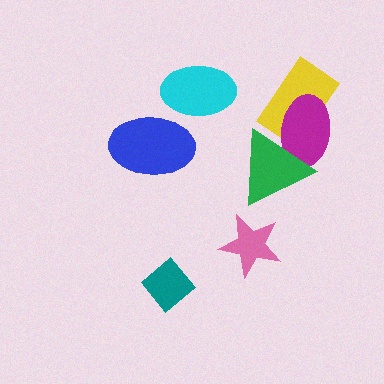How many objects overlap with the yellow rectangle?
2 objects overlap with the yellow rectangle.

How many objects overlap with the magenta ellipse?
2 objects overlap with the magenta ellipse.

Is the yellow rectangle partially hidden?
Yes, it is partially covered by another shape.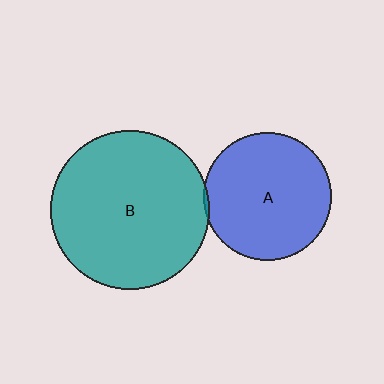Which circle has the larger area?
Circle B (teal).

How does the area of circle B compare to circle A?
Approximately 1.6 times.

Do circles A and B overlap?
Yes.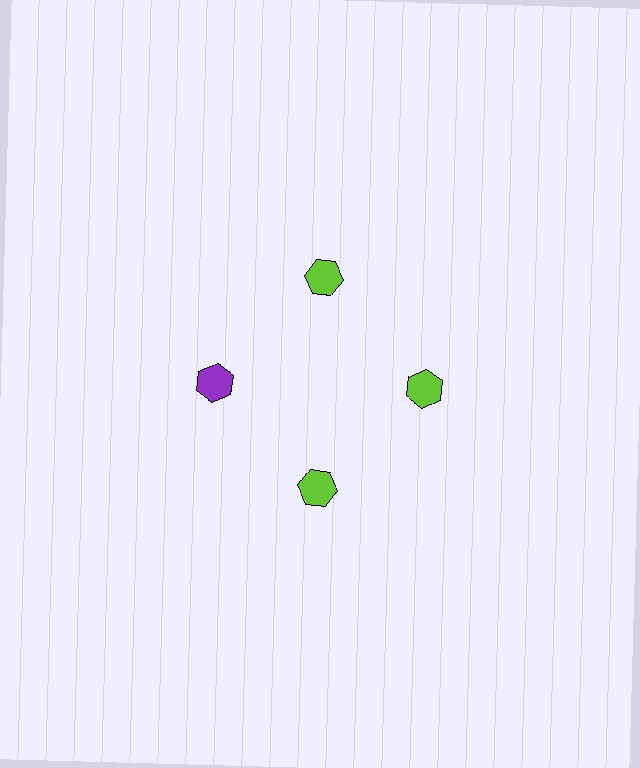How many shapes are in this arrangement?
There are 4 shapes arranged in a ring pattern.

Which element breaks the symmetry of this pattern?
The purple hexagon at roughly the 9 o'clock position breaks the symmetry. All other shapes are lime hexagons.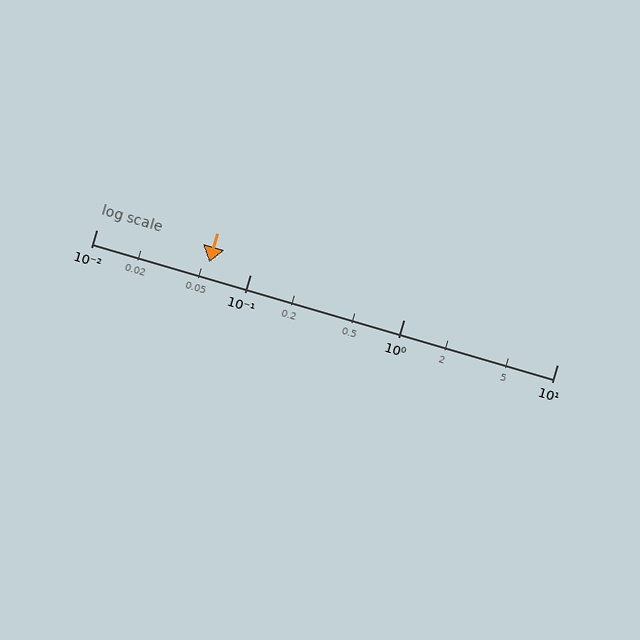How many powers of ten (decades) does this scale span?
The scale spans 3 decades, from 0.01 to 10.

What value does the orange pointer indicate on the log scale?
The pointer indicates approximately 0.054.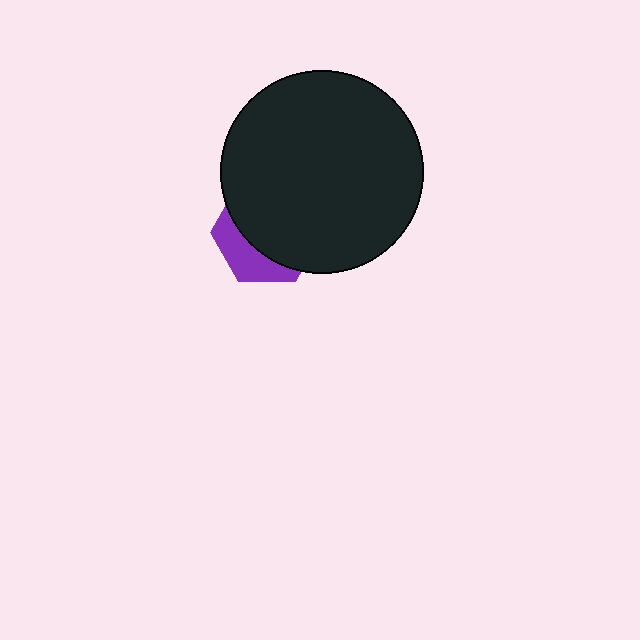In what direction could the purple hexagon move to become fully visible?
The purple hexagon could move toward the lower-left. That would shift it out from behind the black circle entirely.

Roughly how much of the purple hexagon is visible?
A small part of it is visible (roughly 31%).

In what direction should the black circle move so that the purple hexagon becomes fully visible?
The black circle should move toward the upper-right. That is the shortest direction to clear the overlap and leave the purple hexagon fully visible.